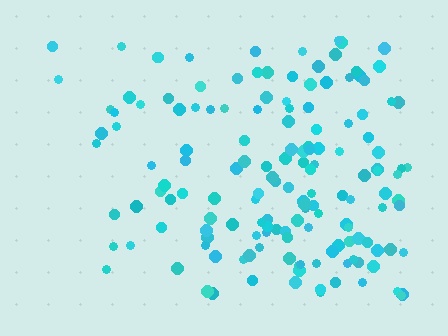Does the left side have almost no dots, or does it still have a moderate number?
Still a moderate number, just noticeably fewer than the right.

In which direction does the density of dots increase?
From left to right, with the right side densest.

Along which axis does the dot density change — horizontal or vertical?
Horizontal.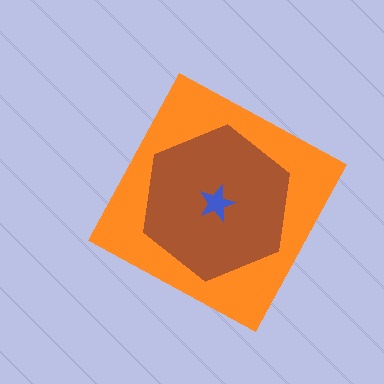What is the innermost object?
The blue star.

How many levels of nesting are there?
3.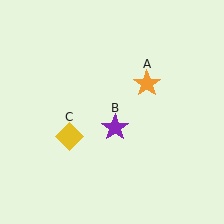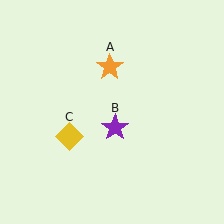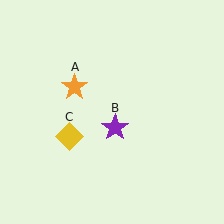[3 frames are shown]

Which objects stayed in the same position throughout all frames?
Purple star (object B) and yellow diamond (object C) remained stationary.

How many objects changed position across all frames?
1 object changed position: orange star (object A).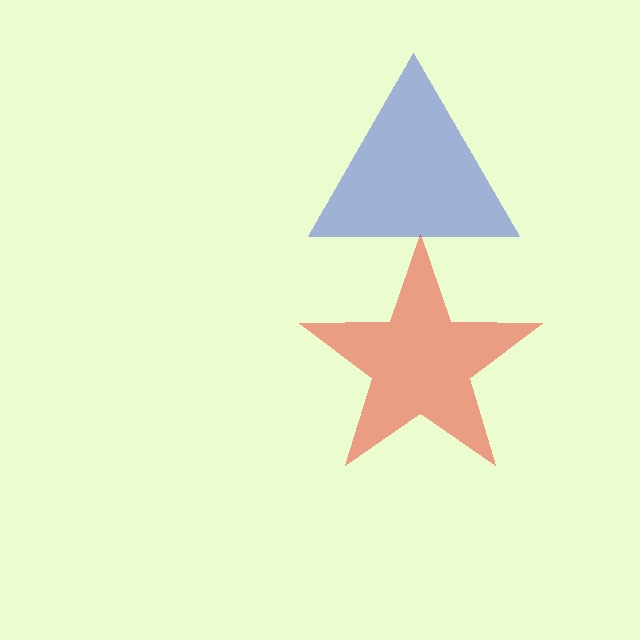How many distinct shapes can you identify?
There are 2 distinct shapes: a red star, a blue triangle.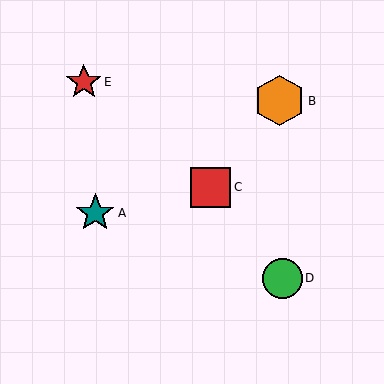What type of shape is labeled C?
Shape C is a red square.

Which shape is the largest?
The orange hexagon (labeled B) is the largest.